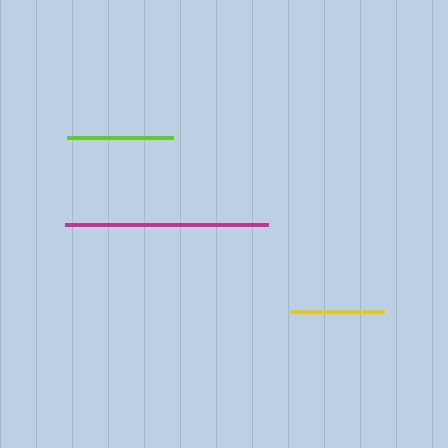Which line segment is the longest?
The magenta line is the longest at approximately 203 pixels.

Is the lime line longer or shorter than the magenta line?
The magenta line is longer than the lime line.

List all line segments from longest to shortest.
From longest to shortest: magenta, lime, yellow.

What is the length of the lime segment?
The lime segment is approximately 106 pixels long.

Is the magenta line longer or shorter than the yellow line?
The magenta line is longer than the yellow line.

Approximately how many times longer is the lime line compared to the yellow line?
The lime line is approximately 1.1 times the length of the yellow line.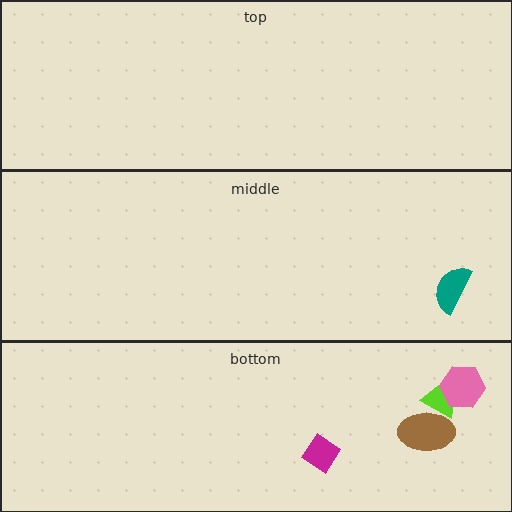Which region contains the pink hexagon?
The bottom region.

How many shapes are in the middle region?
1.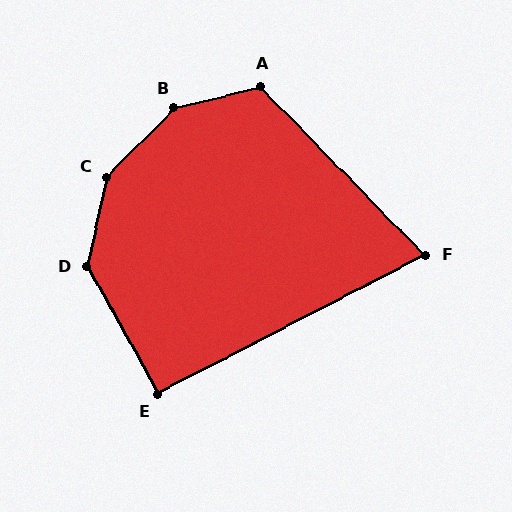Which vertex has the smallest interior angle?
F, at approximately 73 degrees.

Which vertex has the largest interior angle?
B, at approximately 148 degrees.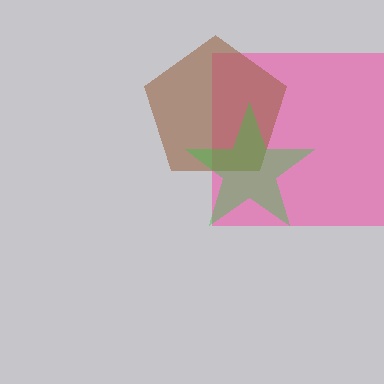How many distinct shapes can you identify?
There are 3 distinct shapes: a pink square, a brown pentagon, a green star.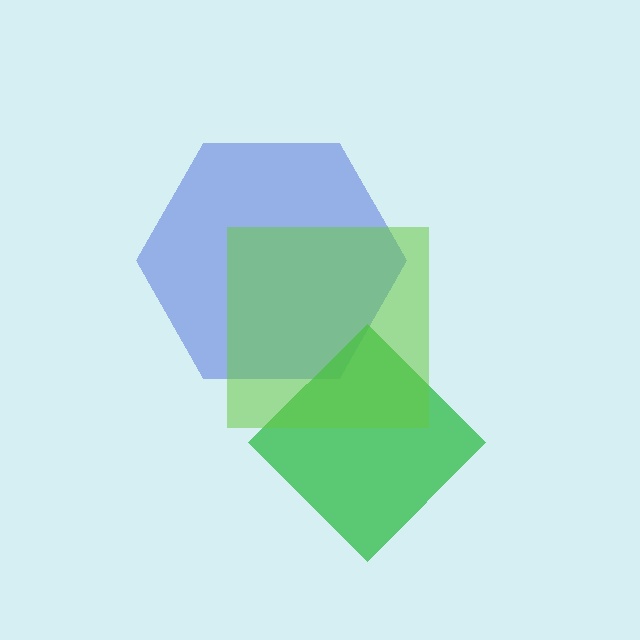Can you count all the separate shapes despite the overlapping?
Yes, there are 3 separate shapes.